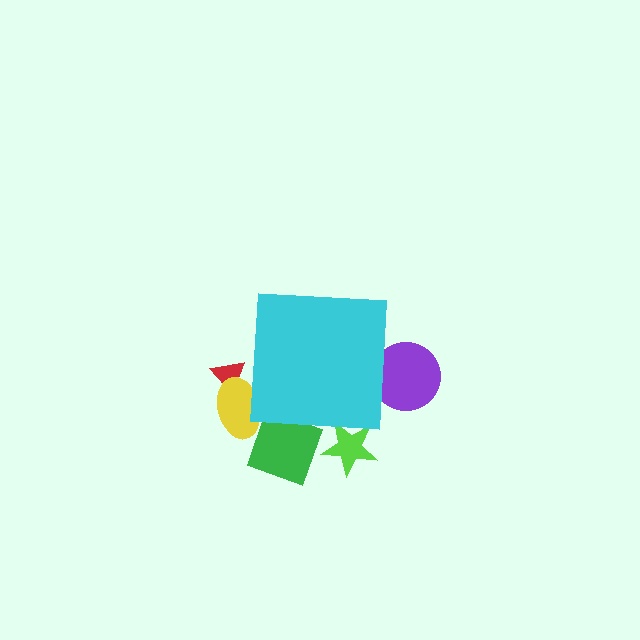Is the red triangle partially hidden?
Yes, the red triangle is partially hidden behind the cyan square.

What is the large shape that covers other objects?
A cyan square.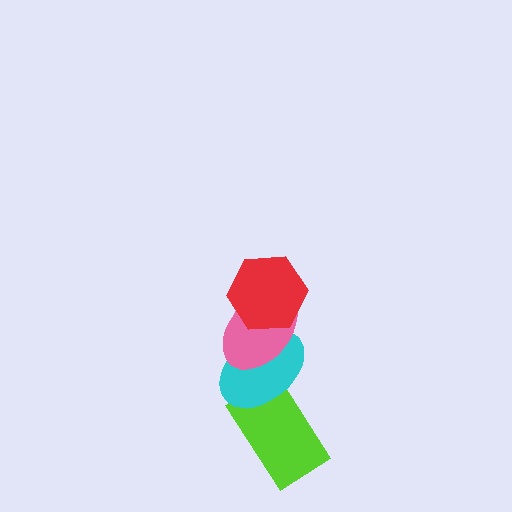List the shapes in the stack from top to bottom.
From top to bottom: the red hexagon, the pink ellipse, the cyan ellipse, the lime rectangle.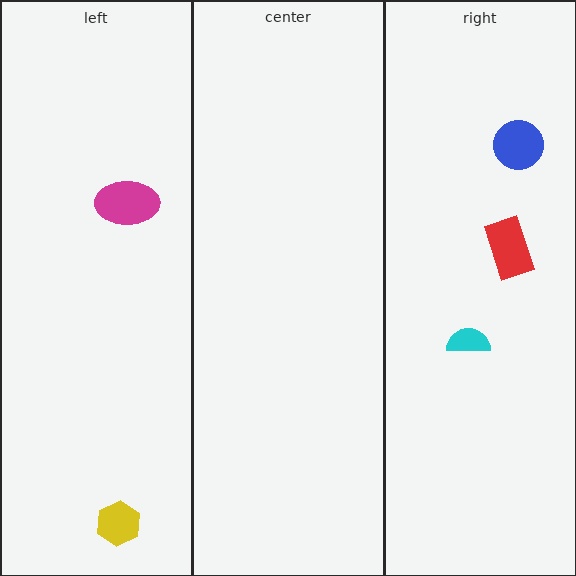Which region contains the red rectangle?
The right region.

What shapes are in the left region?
The yellow hexagon, the magenta ellipse.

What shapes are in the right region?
The blue circle, the red rectangle, the cyan semicircle.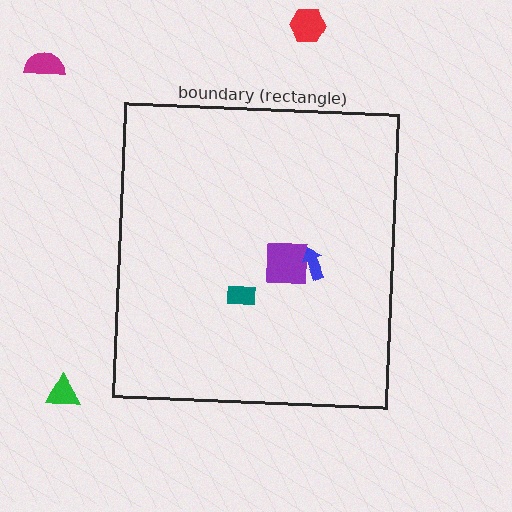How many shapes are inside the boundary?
3 inside, 3 outside.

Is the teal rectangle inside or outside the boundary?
Inside.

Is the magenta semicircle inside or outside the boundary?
Outside.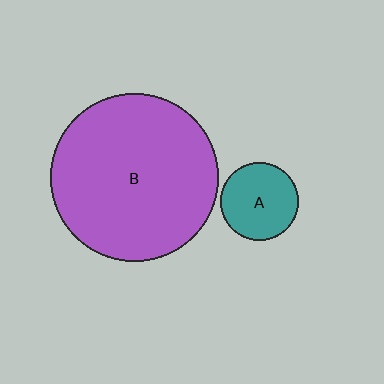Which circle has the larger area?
Circle B (purple).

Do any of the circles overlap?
No, none of the circles overlap.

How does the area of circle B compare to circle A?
Approximately 4.6 times.